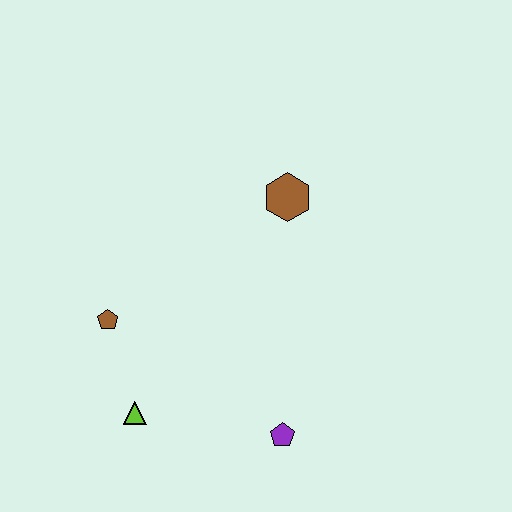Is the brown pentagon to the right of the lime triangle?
No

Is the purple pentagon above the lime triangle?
No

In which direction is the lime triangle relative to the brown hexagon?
The lime triangle is below the brown hexagon.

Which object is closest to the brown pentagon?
The lime triangle is closest to the brown pentagon.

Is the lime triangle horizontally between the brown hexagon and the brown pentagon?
Yes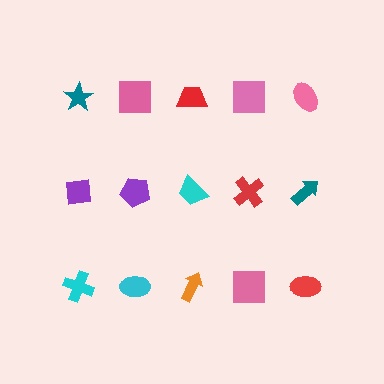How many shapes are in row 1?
5 shapes.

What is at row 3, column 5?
A red ellipse.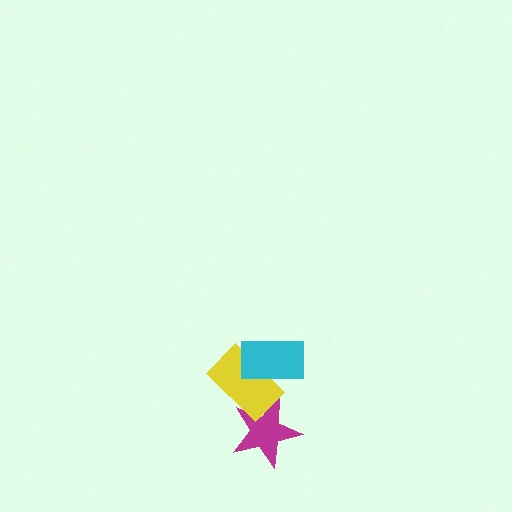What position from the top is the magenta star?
The magenta star is 3rd from the top.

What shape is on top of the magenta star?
The yellow rectangle is on top of the magenta star.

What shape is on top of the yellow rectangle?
The cyan rectangle is on top of the yellow rectangle.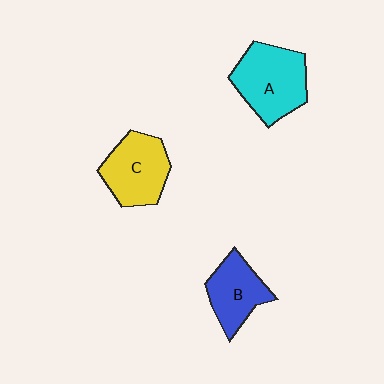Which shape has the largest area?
Shape A (cyan).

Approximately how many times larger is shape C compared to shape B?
Approximately 1.2 times.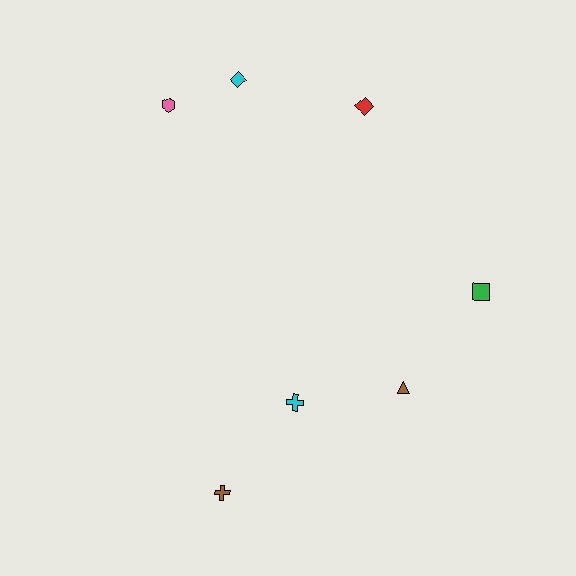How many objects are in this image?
There are 7 objects.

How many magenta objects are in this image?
There are no magenta objects.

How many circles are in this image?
There are no circles.